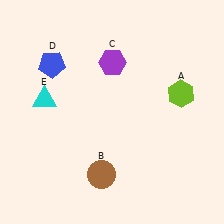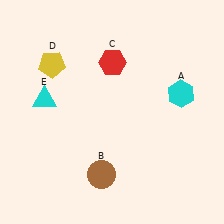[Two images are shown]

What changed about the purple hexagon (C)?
In Image 1, C is purple. In Image 2, it changed to red.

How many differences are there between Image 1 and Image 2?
There are 3 differences between the two images.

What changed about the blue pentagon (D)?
In Image 1, D is blue. In Image 2, it changed to yellow.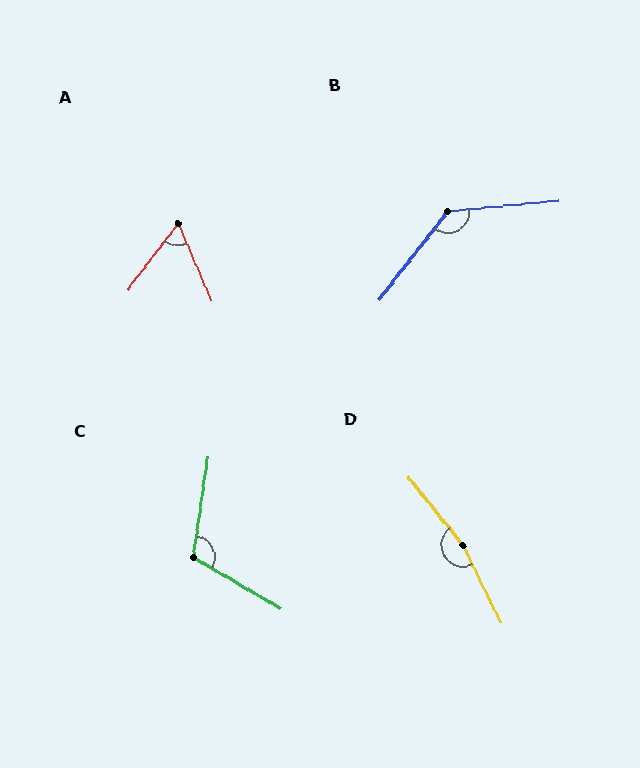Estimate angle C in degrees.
Approximately 112 degrees.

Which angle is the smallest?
A, at approximately 60 degrees.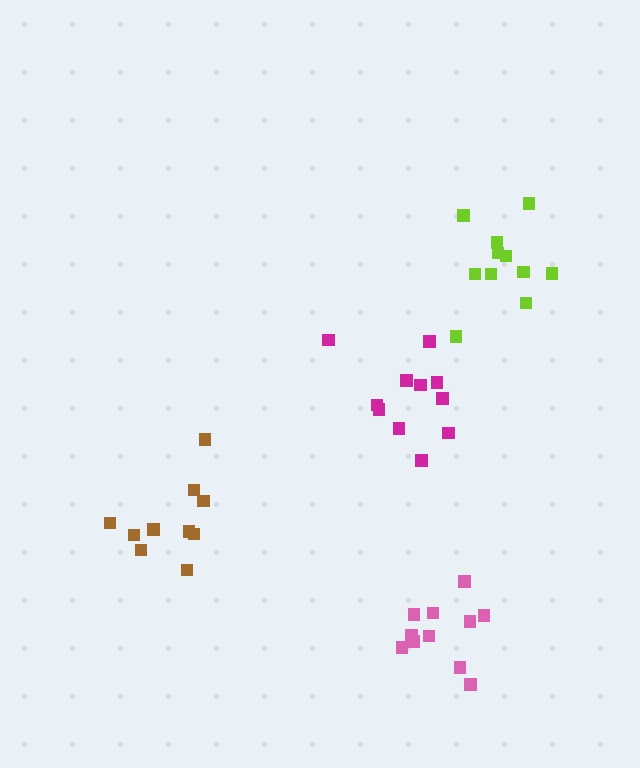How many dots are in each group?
Group 1: 11 dots, Group 2: 11 dots, Group 3: 10 dots, Group 4: 11 dots (43 total).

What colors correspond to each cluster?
The clusters are colored: lime, pink, brown, magenta.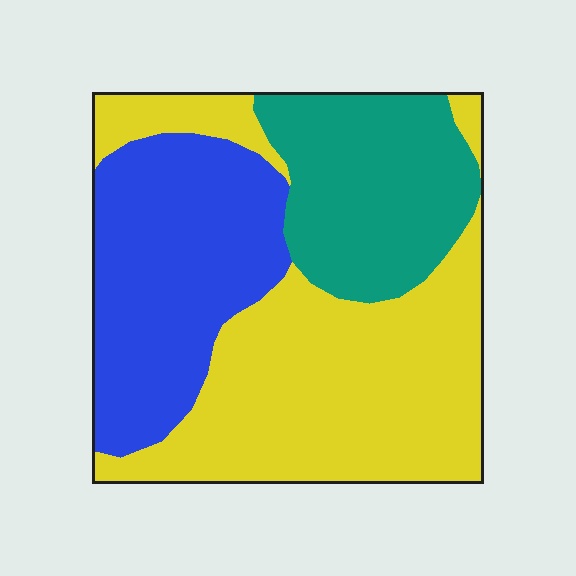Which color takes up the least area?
Teal, at roughly 25%.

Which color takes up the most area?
Yellow, at roughly 45%.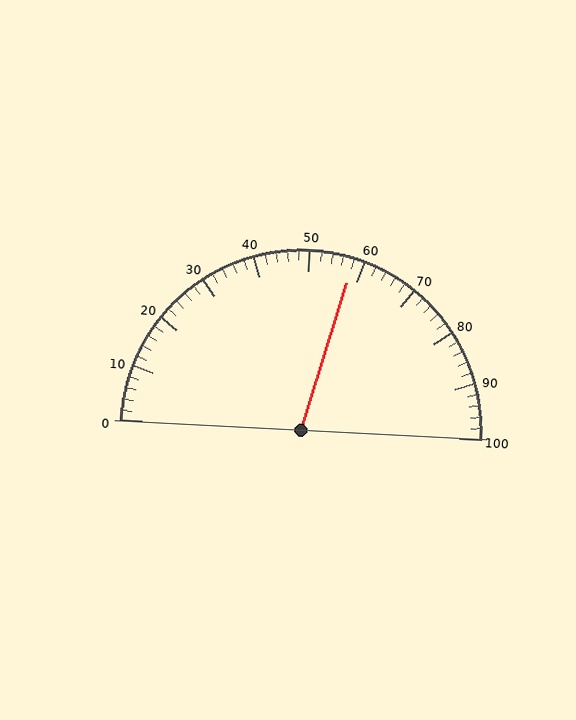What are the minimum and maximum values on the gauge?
The gauge ranges from 0 to 100.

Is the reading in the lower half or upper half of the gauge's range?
The reading is in the upper half of the range (0 to 100).